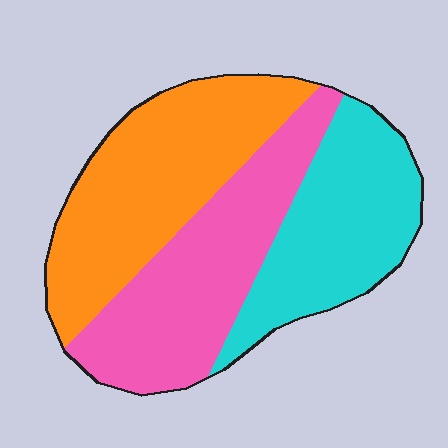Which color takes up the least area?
Cyan, at roughly 30%.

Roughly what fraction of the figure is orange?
Orange covers 37% of the figure.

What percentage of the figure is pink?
Pink takes up between a quarter and a half of the figure.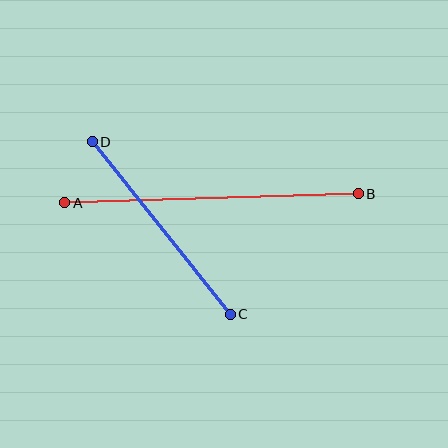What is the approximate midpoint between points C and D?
The midpoint is at approximately (161, 228) pixels.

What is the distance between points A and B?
The distance is approximately 293 pixels.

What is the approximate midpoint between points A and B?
The midpoint is at approximately (211, 198) pixels.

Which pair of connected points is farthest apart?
Points A and B are farthest apart.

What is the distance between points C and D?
The distance is approximately 221 pixels.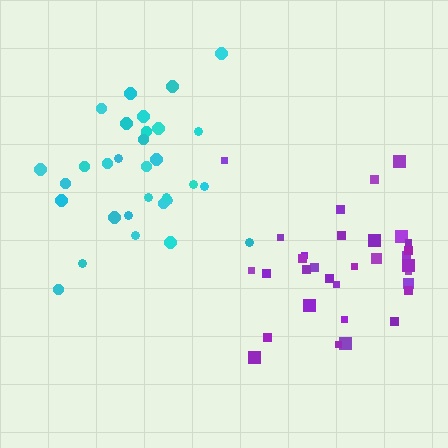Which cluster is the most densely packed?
Cyan.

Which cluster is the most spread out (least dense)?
Purple.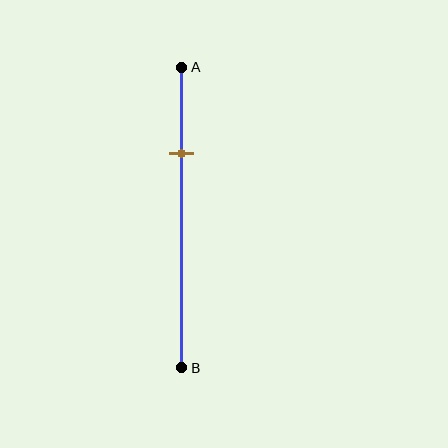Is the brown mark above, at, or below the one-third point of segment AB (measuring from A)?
The brown mark is above the one-third point of segment AB.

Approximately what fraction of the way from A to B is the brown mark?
The brown mark is approximately 30% of the way from A to B.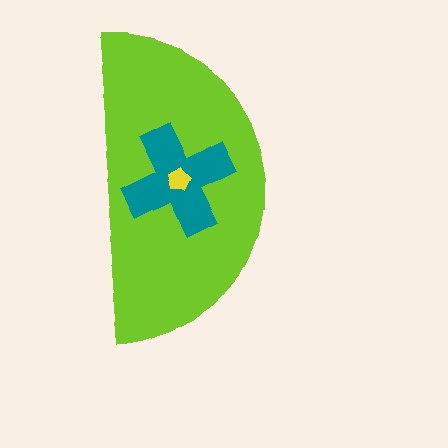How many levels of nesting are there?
3.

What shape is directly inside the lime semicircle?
The teal cross.